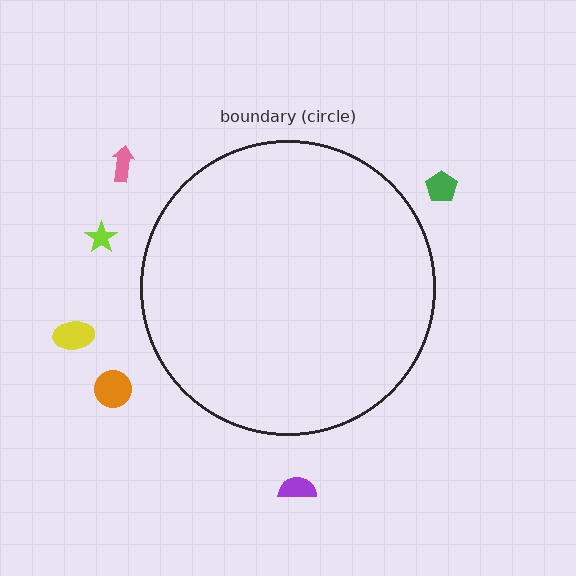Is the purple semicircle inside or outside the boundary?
Outside.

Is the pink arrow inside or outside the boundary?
Outside.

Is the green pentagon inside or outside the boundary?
Outside.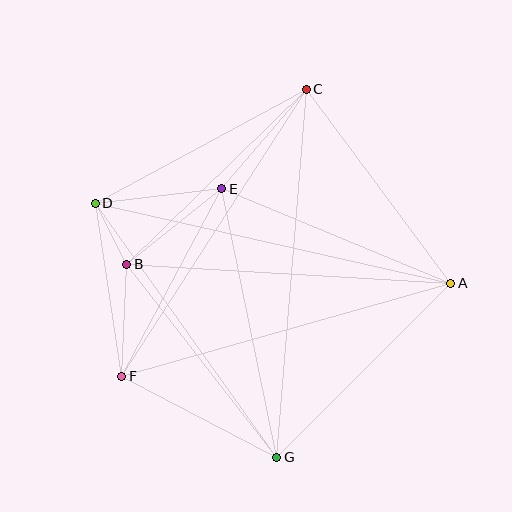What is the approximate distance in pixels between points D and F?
The distance between D and F is approximately 175 pixels.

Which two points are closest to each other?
Points B and D are closest to each other.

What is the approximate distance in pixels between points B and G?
The distance between B and G is approximately 244 pixels.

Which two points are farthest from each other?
Points C and G are farthest from each other.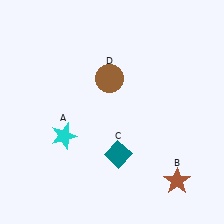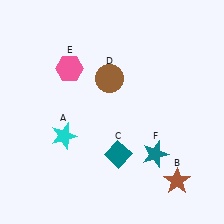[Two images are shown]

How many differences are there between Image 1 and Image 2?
There are 2 differences between the two images.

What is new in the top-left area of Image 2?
A pink hexagon (E) was added in the top-left area of Image 2.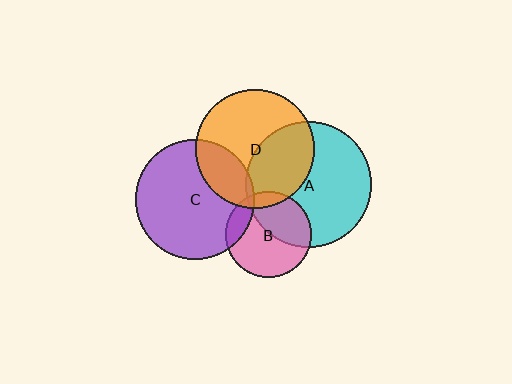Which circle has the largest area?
Circle A (cyan).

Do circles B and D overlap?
Yes.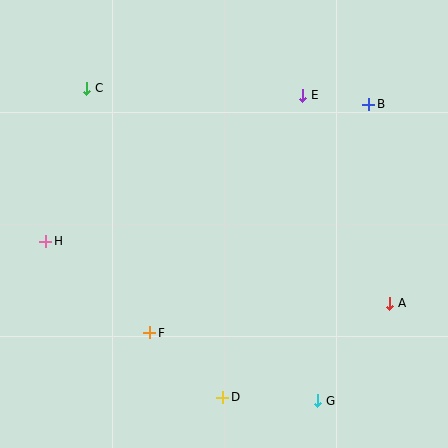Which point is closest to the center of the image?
Point F at (150, 333) is closest to the center.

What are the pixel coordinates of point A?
Point A is at (390, 303).